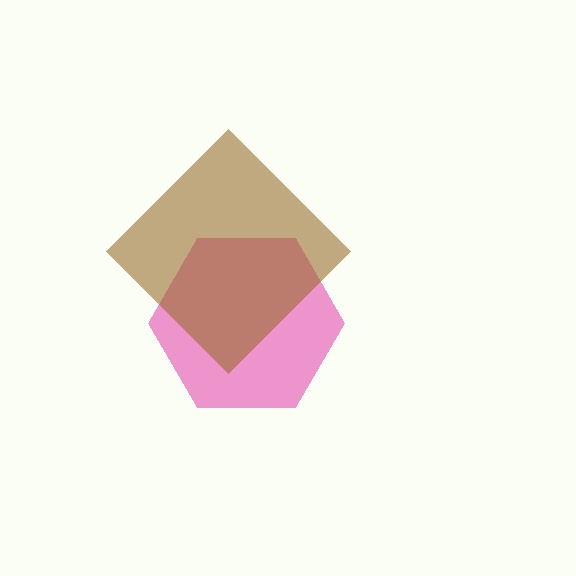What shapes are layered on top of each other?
The layered shapes are: a pink hexagon, a brown diamond.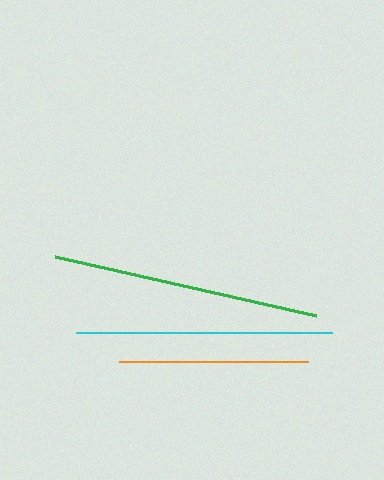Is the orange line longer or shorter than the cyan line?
The cyan line is longer than the orange line.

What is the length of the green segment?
The green segment is approximately 268 pixels long.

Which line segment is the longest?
The green line is the longest at approximately 268 pixels.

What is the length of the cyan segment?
The cyan segment is approximately 255 pixels long.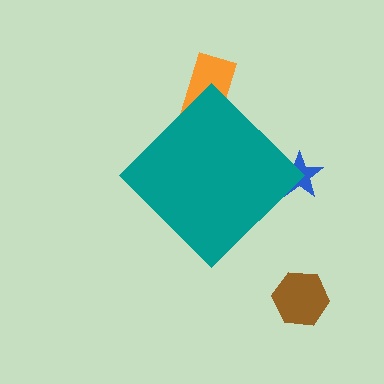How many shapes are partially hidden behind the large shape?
2 shapes are partially hidden.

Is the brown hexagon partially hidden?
No, the brown hexagon is fully visible.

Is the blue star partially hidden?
Yes, the blue star is partially hidden behind the teal diamond.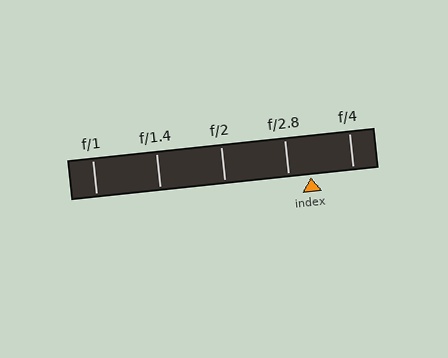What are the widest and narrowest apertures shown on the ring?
The widest aperture shown is f/1 and the narrowest is f/4.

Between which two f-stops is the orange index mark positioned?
The index mark is between f/2.8 and f/4.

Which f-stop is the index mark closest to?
The index mark is closest to f/2.8.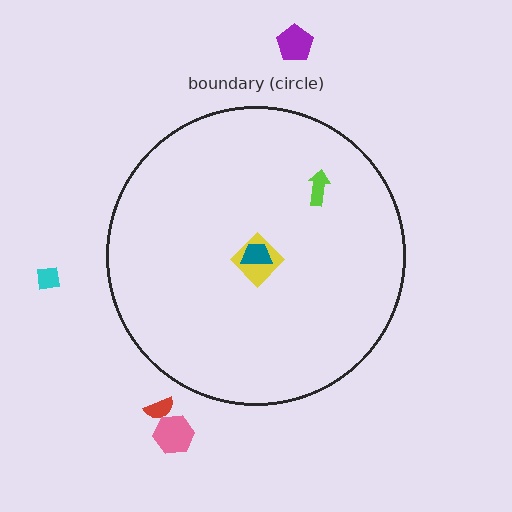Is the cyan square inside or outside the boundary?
Outside.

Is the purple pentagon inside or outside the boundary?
Outside.